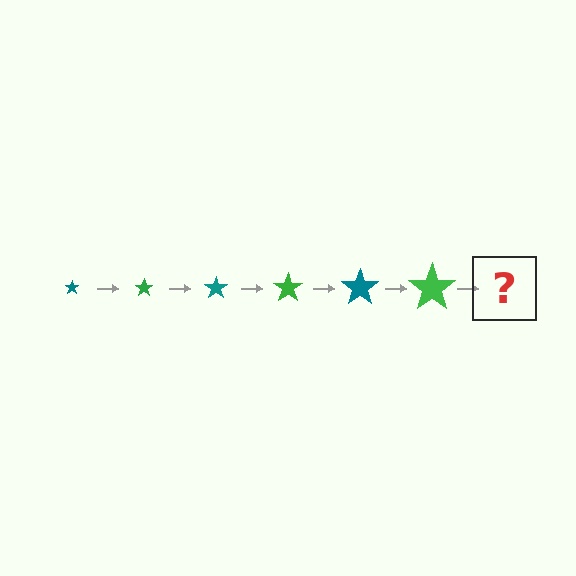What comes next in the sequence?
The next element should be a teal star, larger than the previous one.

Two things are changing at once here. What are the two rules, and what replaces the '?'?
The two rules are that the star grows larger each step and the color cycles through teal and green. The '?' should be a teal star, larger than the previous one.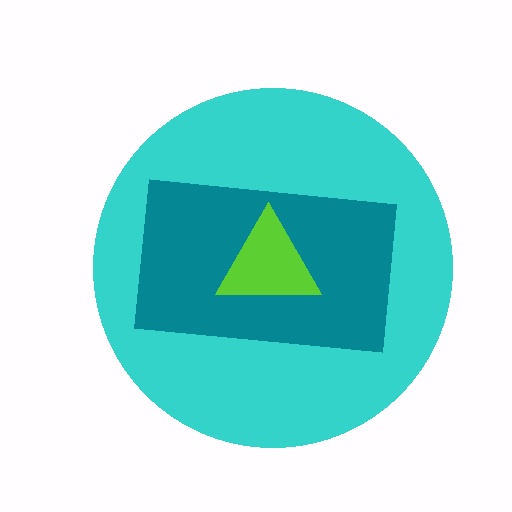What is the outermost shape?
The cyan circle.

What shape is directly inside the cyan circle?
The teal rectangle.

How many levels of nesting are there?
3.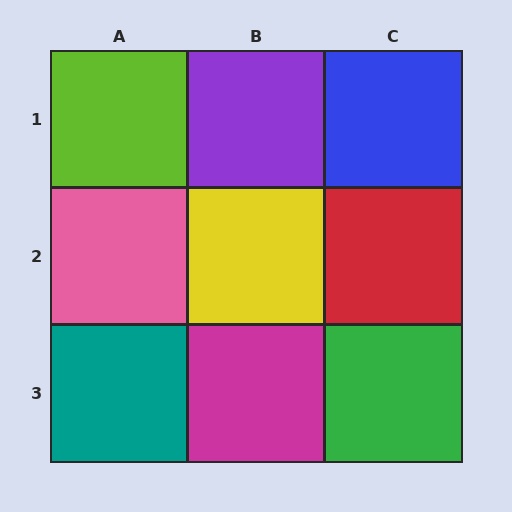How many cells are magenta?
1 cell is magenta.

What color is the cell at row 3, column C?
Green.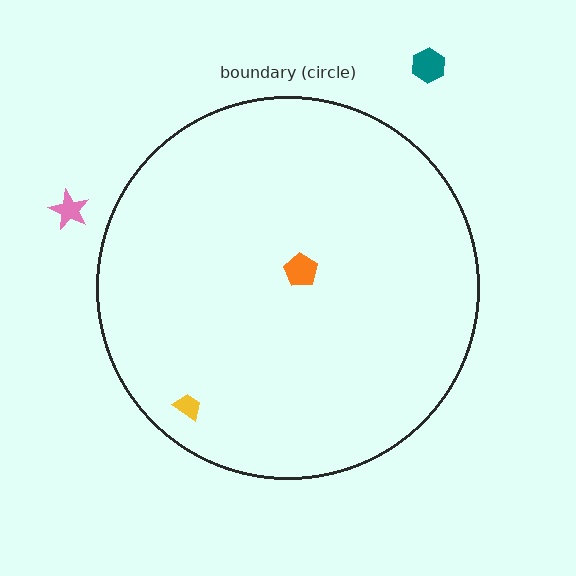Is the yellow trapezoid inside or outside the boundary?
Inside.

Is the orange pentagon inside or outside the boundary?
Inside.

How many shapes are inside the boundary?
2 inside, 2 outside.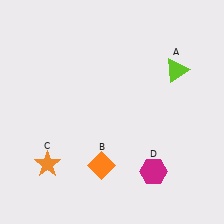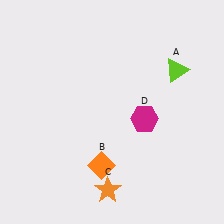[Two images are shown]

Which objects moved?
The objects that moved are: the orange star (C), the magenta hexagon (D).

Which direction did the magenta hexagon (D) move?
The magenta hexagon (D) moved up.